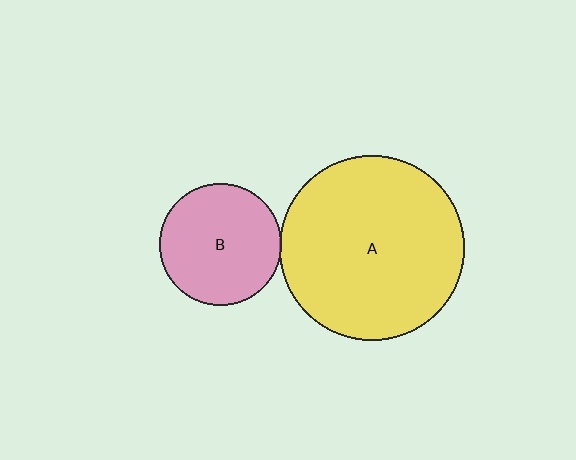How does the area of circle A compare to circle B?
Approximately 2.3 times.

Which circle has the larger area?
Circle A (yellow).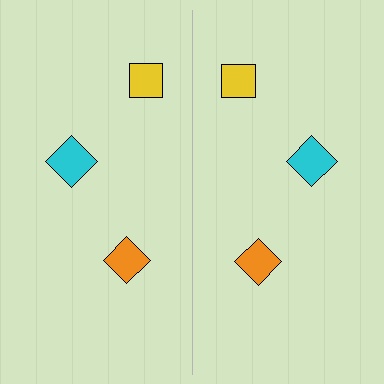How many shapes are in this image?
There are 6 shapes in this image.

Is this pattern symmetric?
Yes, this pattern has bilateral (reflection) symmetry.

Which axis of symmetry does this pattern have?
The pattern has a vertical axis of symmetry running through the center of the image.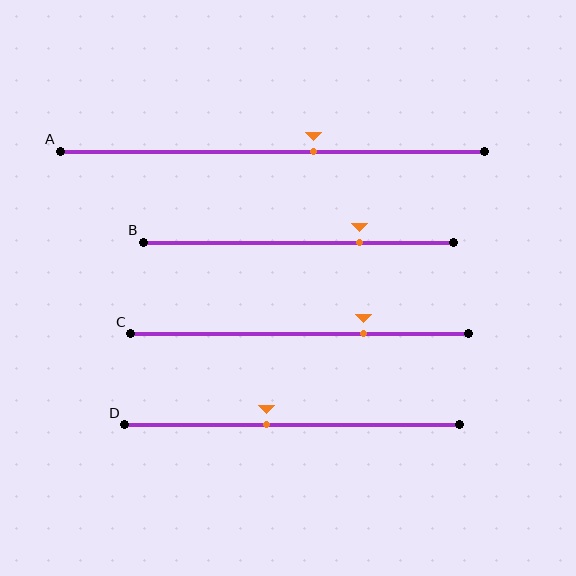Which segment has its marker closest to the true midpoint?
Segment D has its marker closest to the true midpoint.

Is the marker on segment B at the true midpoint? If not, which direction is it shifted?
No, the marker on segment B is shifted to the right by about 20% of the segment length.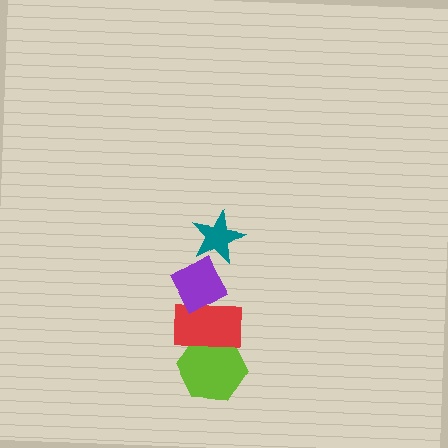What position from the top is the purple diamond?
The purple diamond is 2nd from the top.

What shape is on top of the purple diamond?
The teal star is on top of the purple diamond.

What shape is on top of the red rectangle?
The purple diamond is on top of the red rectangle.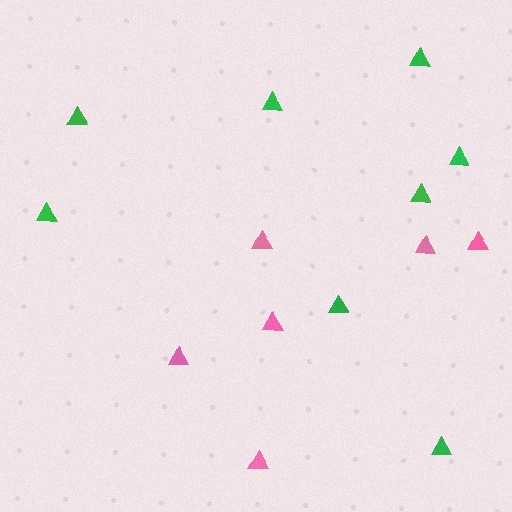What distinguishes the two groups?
There are 2 groups: one group of pink triangles (6) and one group of green triangles (8).